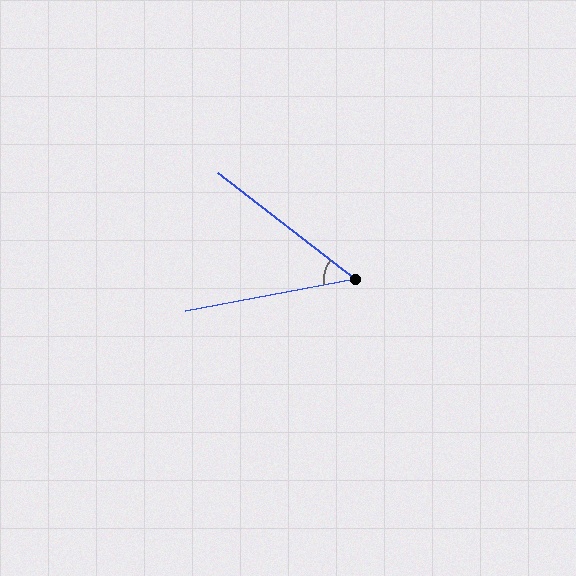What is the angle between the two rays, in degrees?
Approximately 48 degrees.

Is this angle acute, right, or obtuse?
It is acute.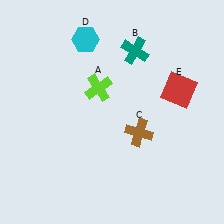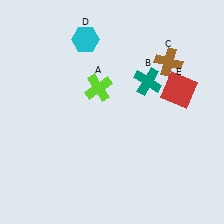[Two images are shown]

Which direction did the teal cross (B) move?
The teal cross (B) moved down.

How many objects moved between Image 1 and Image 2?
2 objects moved between the two images.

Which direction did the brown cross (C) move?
The brown cross (C) moved up.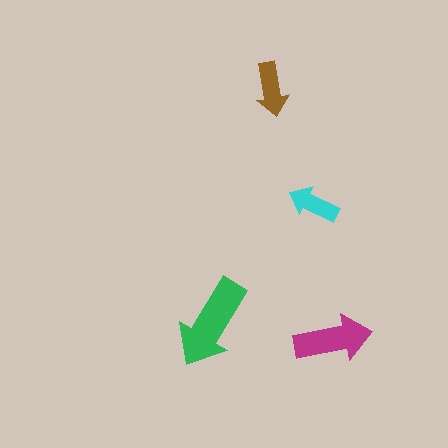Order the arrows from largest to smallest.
the green one, the magenta one, the brown one, the cyan one.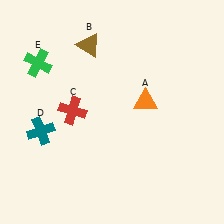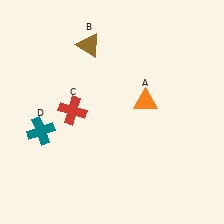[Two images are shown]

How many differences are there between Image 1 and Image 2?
There is 1 difference between the two images.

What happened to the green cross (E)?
The green cross (E) was removed in Image 2. It was in the top-left area of Image 1.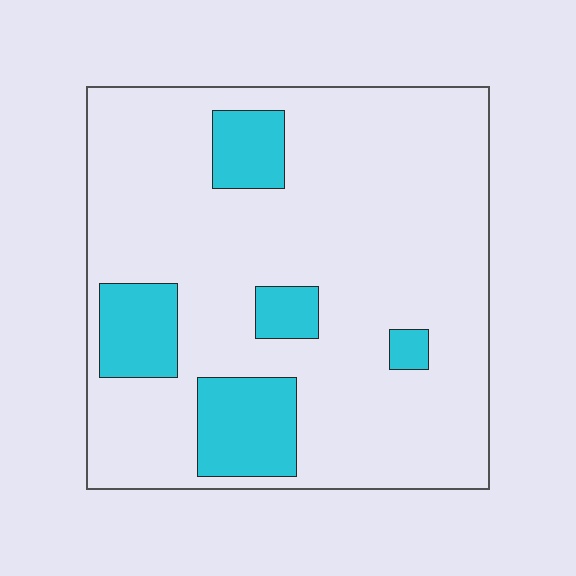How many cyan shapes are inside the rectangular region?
5.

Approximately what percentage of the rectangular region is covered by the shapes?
Approximately 15%.